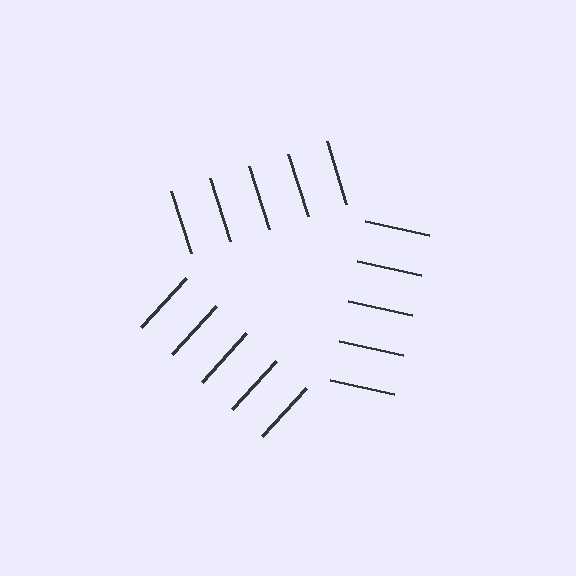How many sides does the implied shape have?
3 sides — the line-ends trace a triangle.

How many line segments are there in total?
15 — 5 along each of the 3 edges.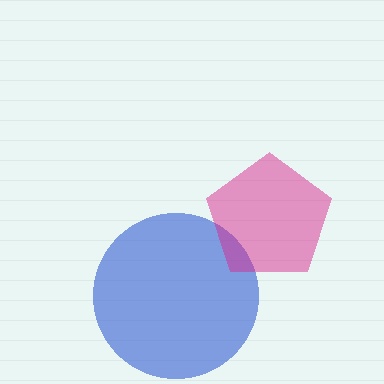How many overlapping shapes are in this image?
There are 2 overlapping shapes in the image.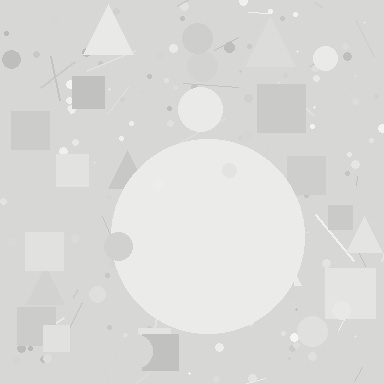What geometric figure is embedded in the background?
A circle is embedded in the background.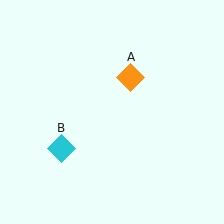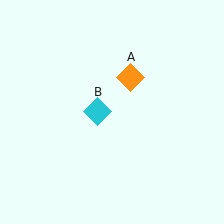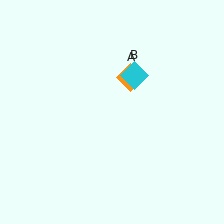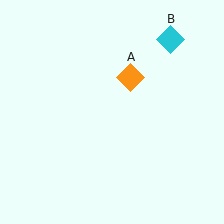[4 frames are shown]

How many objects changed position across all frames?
1 object changed position: cyan diamond (object B).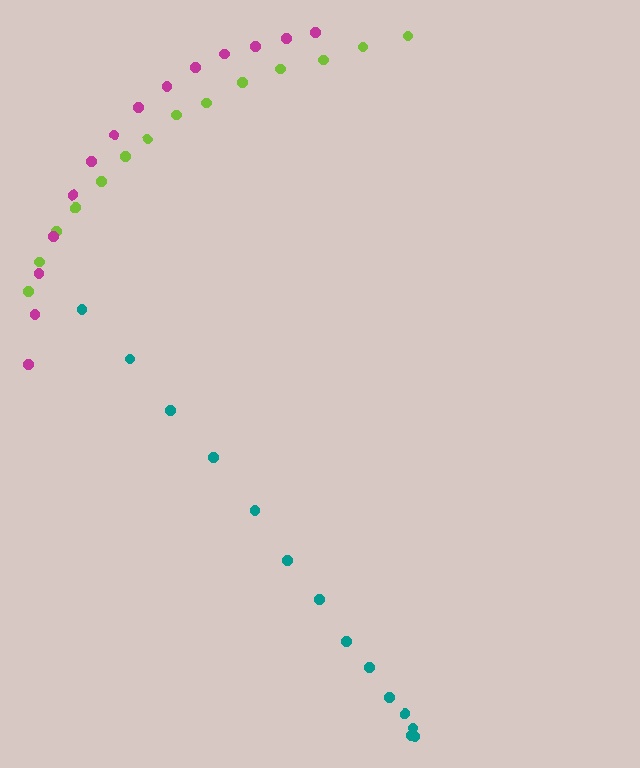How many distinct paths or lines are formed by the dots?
There are 3 distinct paths.